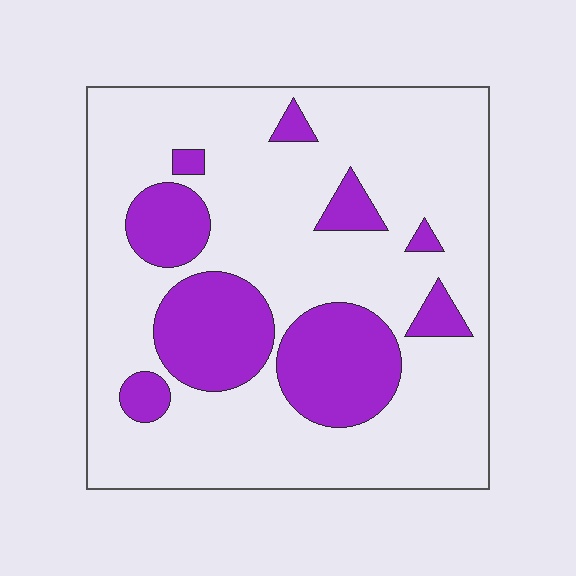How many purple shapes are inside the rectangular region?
9.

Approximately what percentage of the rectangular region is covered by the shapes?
Approximately 25%.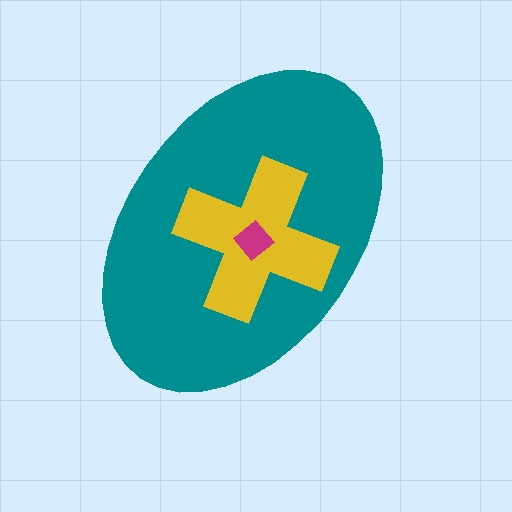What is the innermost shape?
The magenta diamond.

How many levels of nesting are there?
3.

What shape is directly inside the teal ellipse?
The yellow cross.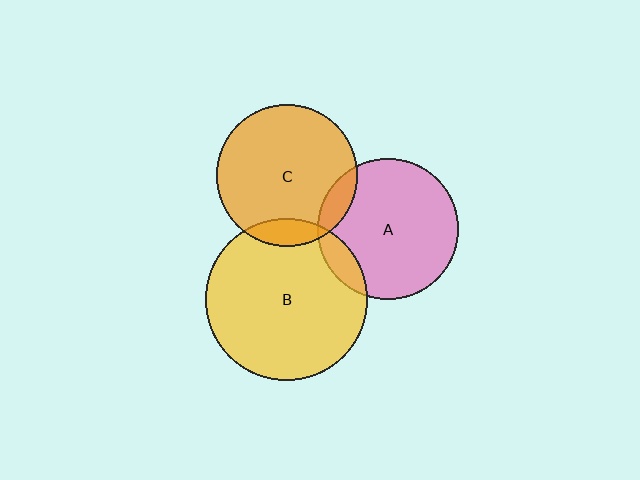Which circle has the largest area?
Circle B (yellow).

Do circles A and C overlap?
Yes.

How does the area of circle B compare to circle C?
Approximately 1.3 times.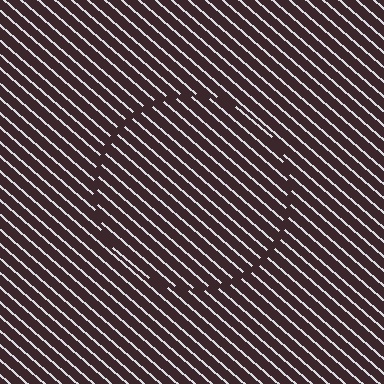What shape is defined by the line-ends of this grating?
An illusory circle. The interior of the shape contains the same grating, shifted by half a period — the contour is defined by the phase discontinuity where line-ends from the inner and outer gratings abut.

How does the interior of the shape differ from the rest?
The interior of the shape contains the same grating, shifted by half a period — the contour is defined by the phase discontinuity where line-ends from the inner and outer gratings abut.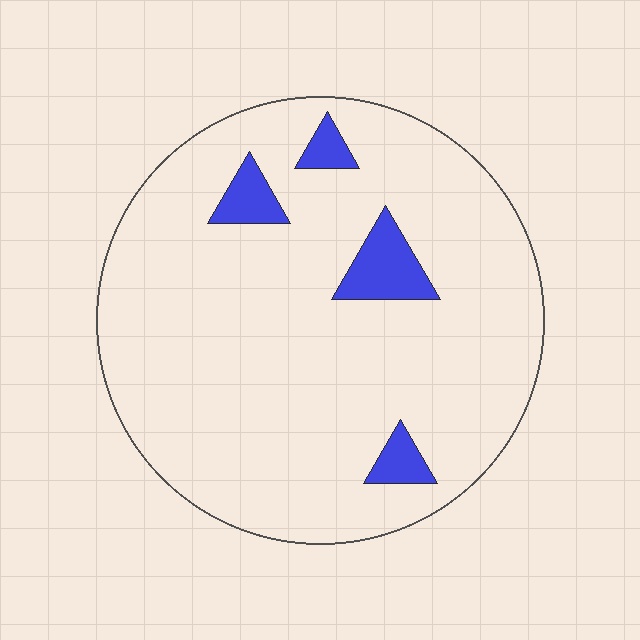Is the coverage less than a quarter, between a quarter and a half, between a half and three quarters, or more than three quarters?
Less than a quarter.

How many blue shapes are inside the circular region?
4.